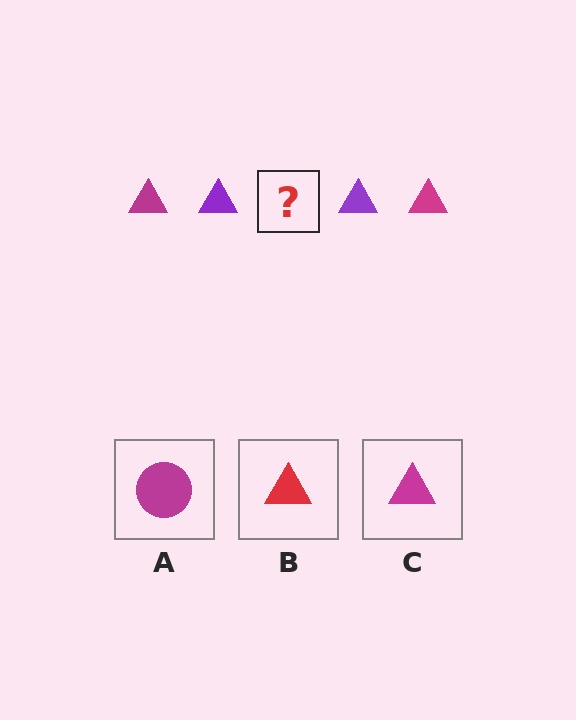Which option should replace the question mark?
Option C.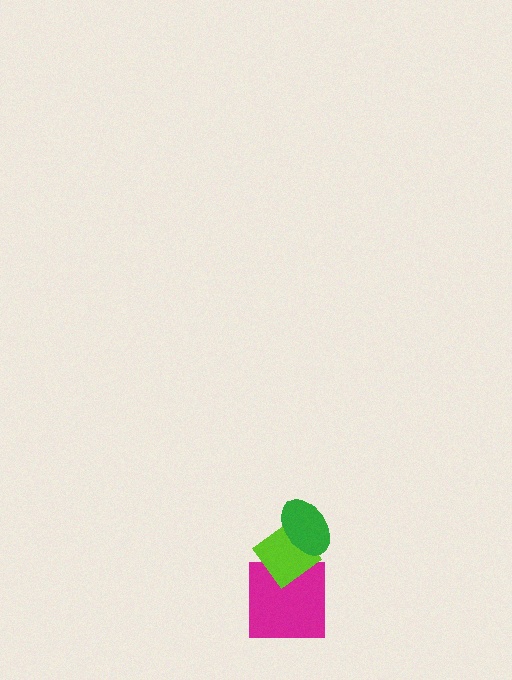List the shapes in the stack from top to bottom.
From top to bottom: the green ellipse, the lime diamond, the magenta square.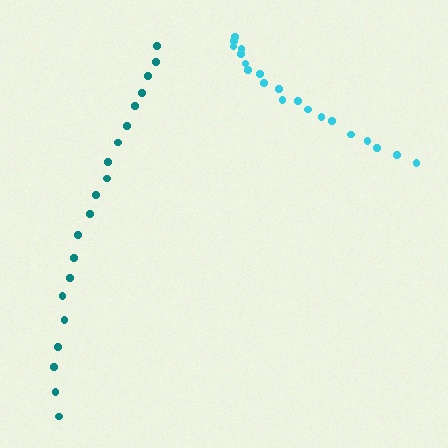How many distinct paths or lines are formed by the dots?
There are 2 distinct paths.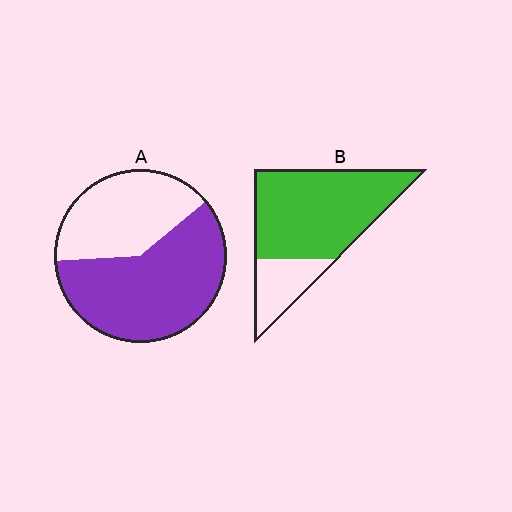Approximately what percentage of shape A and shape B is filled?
A is approximately 60% and B is approximately 75%.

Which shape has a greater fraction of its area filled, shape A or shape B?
Shape B.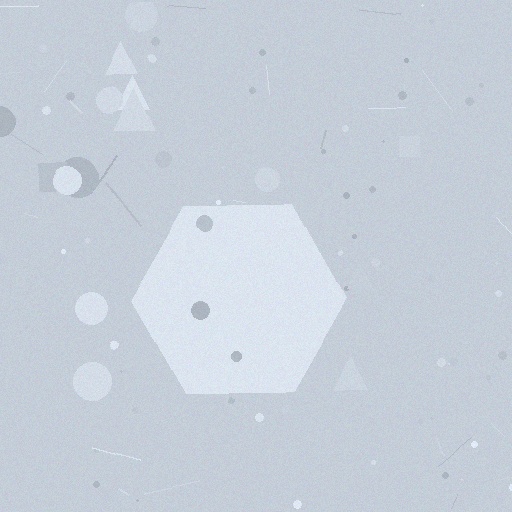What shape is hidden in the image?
A hexagon is hidden in the image.